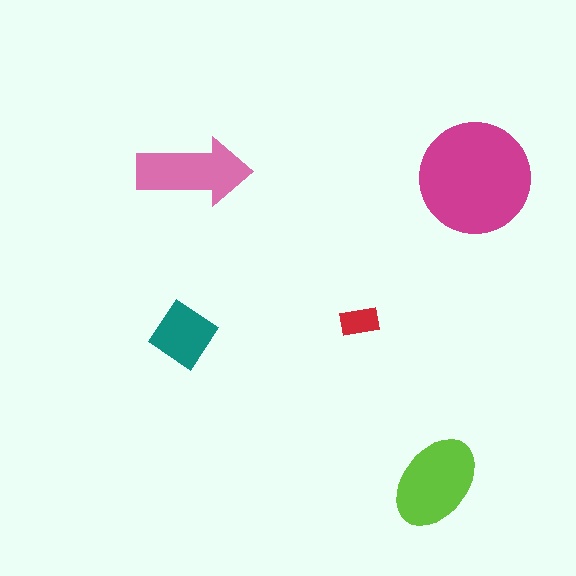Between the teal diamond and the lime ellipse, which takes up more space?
The lime ellipse.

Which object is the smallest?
The red rectangle.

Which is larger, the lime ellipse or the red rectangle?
The lime ellipse.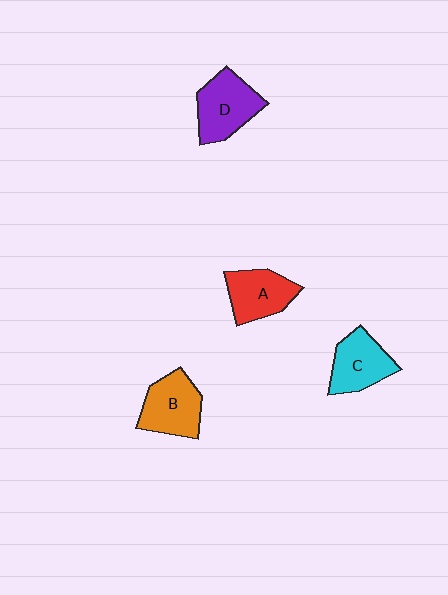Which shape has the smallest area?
Shape A (red).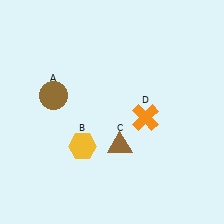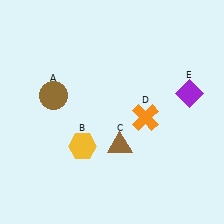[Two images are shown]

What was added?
A purple diamond (E) was added in Image 2.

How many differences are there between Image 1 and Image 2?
There is 1 difference between the two images.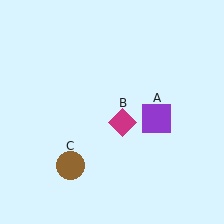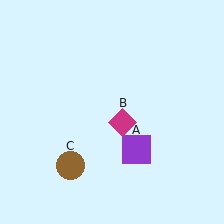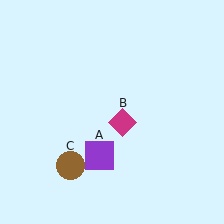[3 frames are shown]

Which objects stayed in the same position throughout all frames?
Magenta diamond (object B) and brown circle (object C) remained stationary.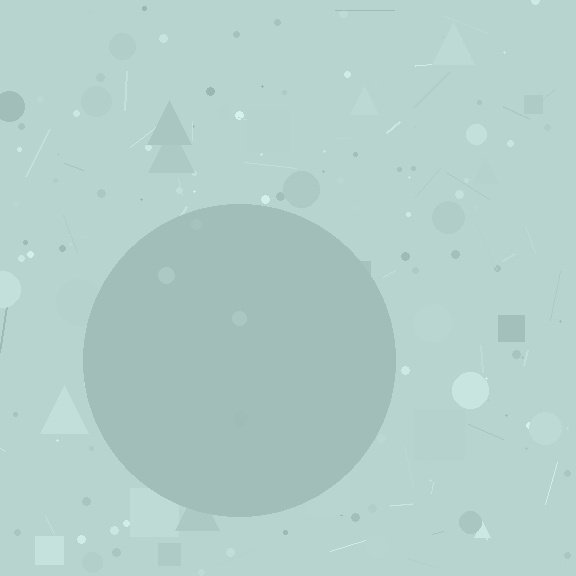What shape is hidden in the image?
A circle is hidden in the image.